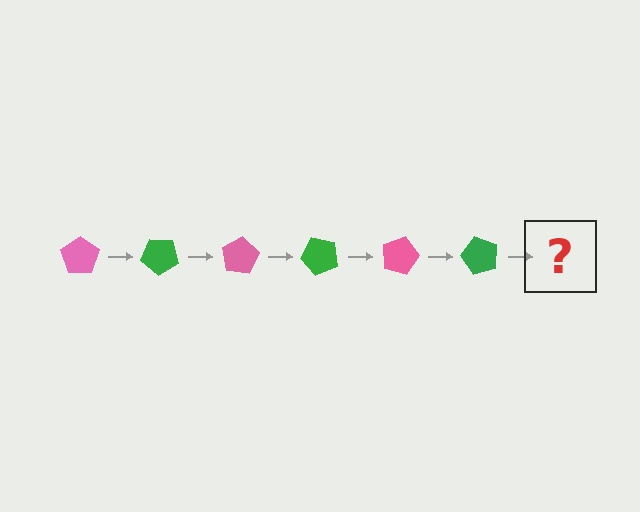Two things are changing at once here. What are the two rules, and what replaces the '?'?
The two rules are that it rotates 40 degrees each step and the color cycles through pink and green. The '?' should be a pink pentagon, rotated 240 degrees from the start.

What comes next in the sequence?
The next element should be a pink pentagon, rotated 240 degrees from the start.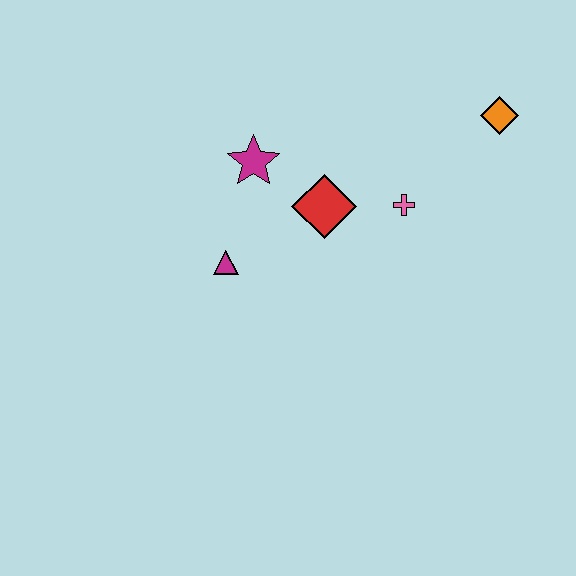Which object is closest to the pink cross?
The red diamond is closest to the pink cross.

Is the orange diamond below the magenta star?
No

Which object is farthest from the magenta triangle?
The orange diamond is farthest from the magenta triangle.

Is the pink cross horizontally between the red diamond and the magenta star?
No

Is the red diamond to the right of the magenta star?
Yes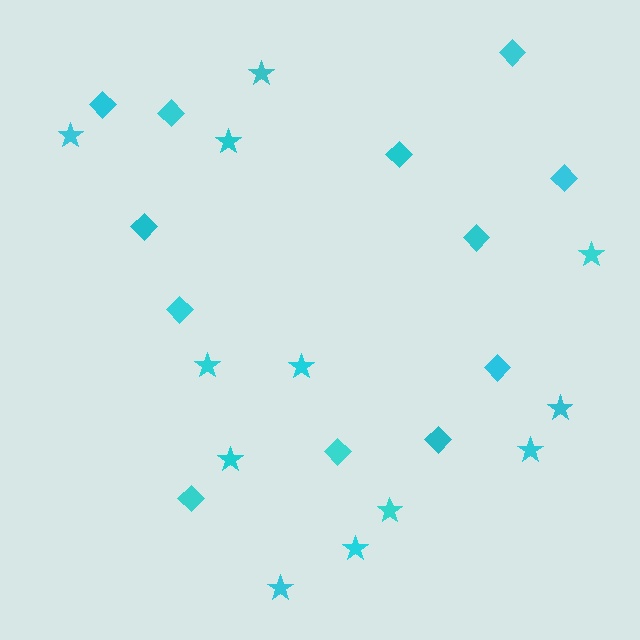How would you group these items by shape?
There are 2 groups: one group of stars (12) and one group of diamonds (12).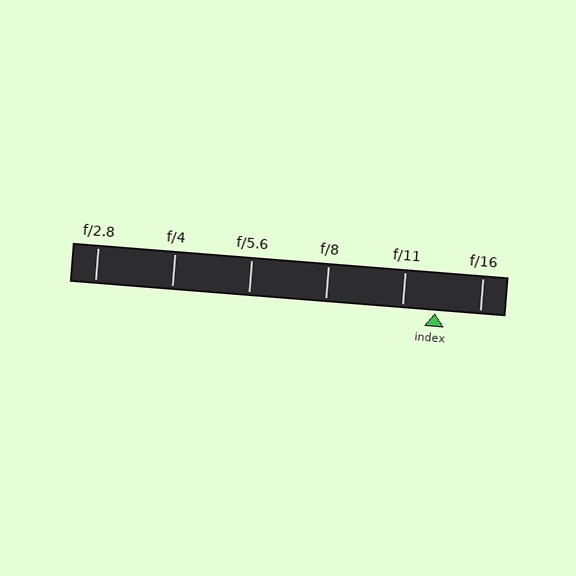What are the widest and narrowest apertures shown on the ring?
The widest aperture shown is f/2.8 and the narrowest is f/16.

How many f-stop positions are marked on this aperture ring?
There are 6 f-stop positions marked.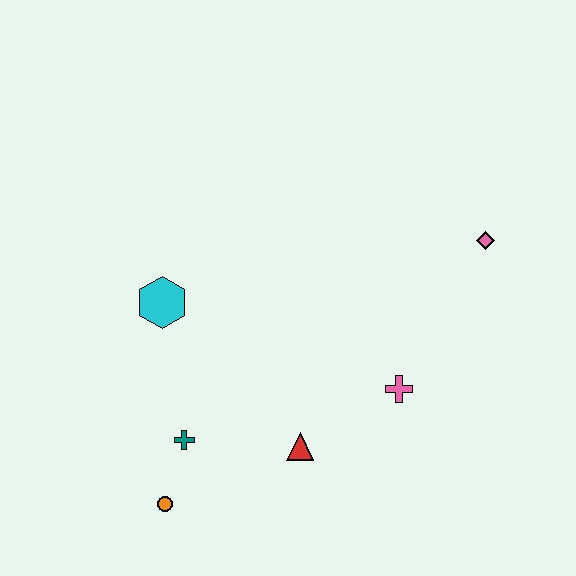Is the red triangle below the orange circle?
No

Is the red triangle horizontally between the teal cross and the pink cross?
Yes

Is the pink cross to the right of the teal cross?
Yes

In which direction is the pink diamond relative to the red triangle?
The pink diamond is above the red triangle.